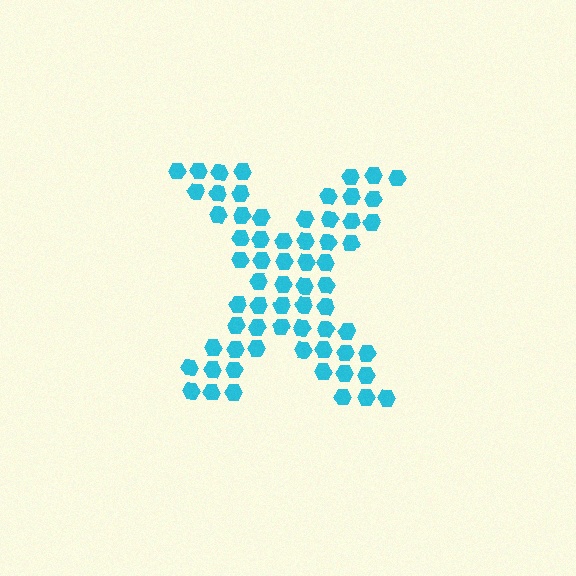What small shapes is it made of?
It is made of small hexagons.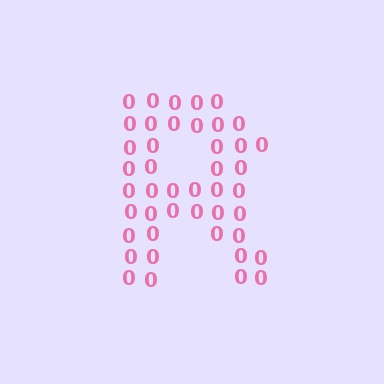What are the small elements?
The small elements are digit 0's.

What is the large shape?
The large shape is the letter R.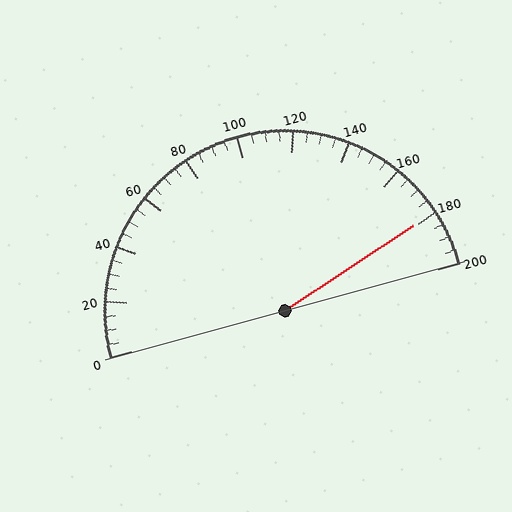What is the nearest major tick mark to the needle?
The nearest major tick mark is 180.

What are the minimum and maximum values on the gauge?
The gauge ranges from 0 to 200.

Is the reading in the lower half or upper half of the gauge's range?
The reading is in the upper half of the range (0 to 200).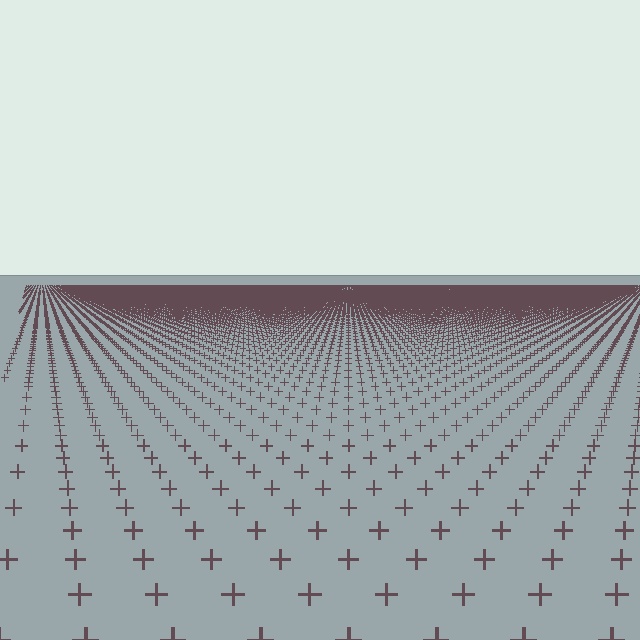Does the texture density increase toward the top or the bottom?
Density increases toward the top.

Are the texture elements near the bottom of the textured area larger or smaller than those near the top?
Larger. Near the bottom, elements are closer to the viewer and appear at a bigger on-screen size.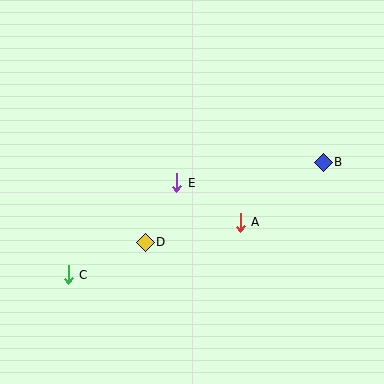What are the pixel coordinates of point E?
Point E is at (177, 183).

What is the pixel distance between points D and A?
The distance between D and A is 97 pixels.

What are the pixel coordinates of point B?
Point B is at (323, 162).